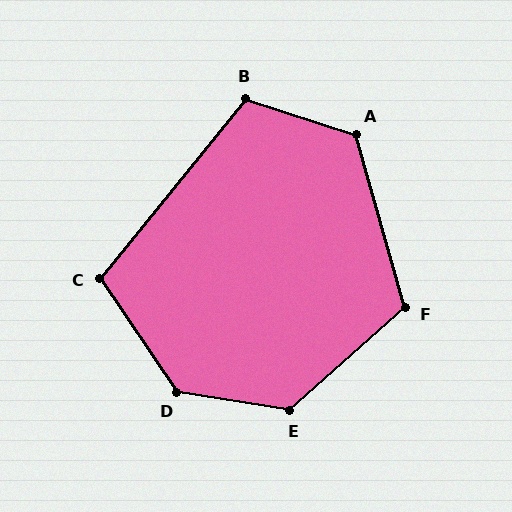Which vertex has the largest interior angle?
D, at approximately 133 degrees.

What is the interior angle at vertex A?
Approximately 123 degrees (obtuse).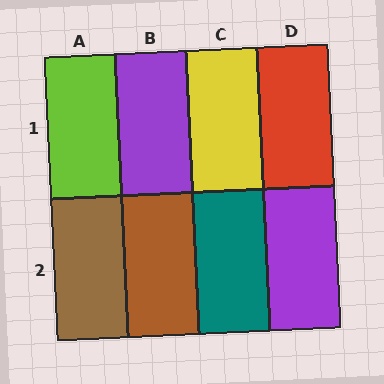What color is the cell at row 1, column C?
Yellow.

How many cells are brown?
2 cells are brown.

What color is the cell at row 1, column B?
Purple.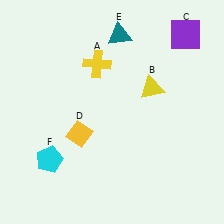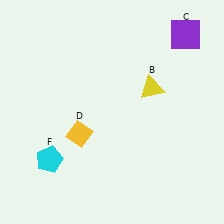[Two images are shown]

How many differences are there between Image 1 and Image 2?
There are 2 differences between the two images.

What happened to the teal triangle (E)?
The teal triangle (E) was removed in Image 2. It was in the top-right area of Image 1.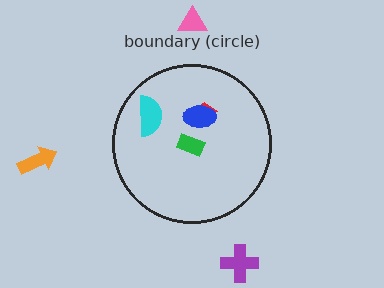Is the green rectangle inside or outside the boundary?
Inside.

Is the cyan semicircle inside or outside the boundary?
Inside.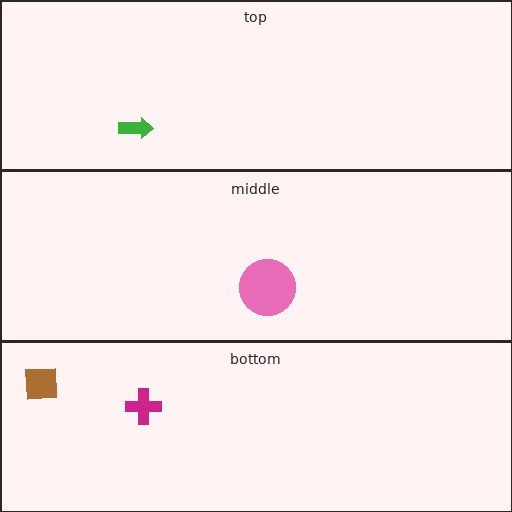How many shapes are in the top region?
1.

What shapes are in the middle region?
The pink circle.